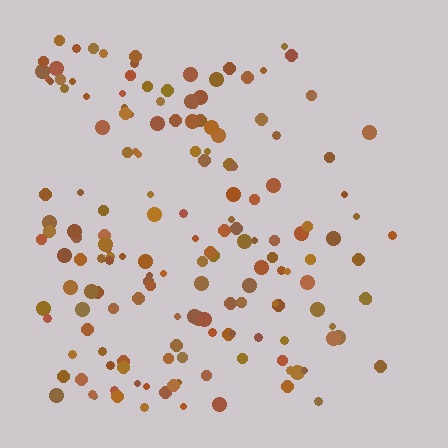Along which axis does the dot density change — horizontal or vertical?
Horizontal.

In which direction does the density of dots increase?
From right to left, with the left side densest.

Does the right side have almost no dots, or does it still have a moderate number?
Still a moderate number, just noticeably fewer than the left.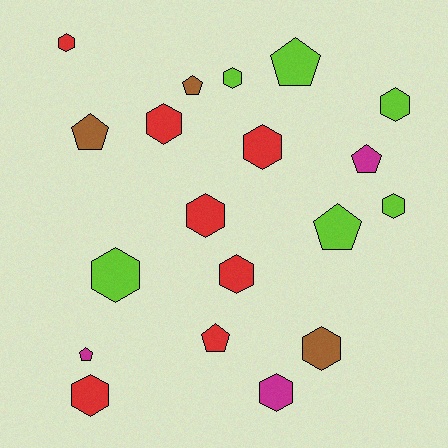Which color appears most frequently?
Red, with 7 objects.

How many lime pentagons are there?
There are 2 lime pentagons.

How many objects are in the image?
There are 19 objects.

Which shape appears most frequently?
Hexagon, with 12 objects.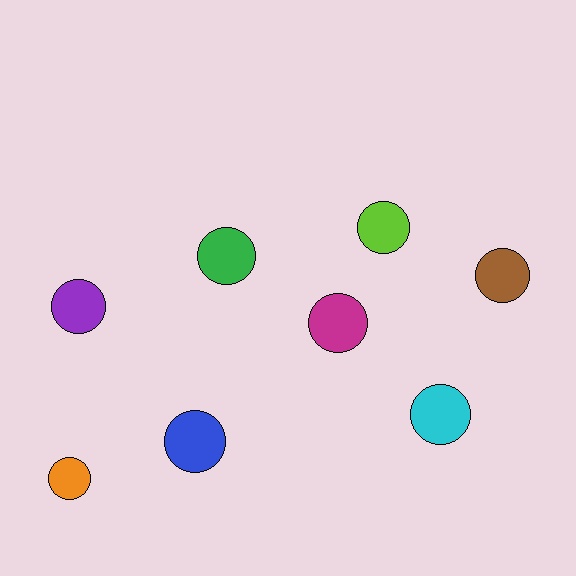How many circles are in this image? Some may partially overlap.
There are 8 circles.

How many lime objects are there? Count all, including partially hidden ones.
There is 1 lime object.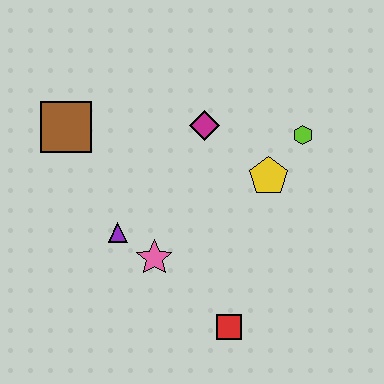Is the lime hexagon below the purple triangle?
No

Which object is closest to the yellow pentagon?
The lime hexagon is closest to the yellow pentagon.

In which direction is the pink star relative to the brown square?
The pink star is below the brown square.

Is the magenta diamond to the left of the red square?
Yes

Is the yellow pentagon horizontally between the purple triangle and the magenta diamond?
No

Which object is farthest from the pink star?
The lime hexagon is farthest from the pink star.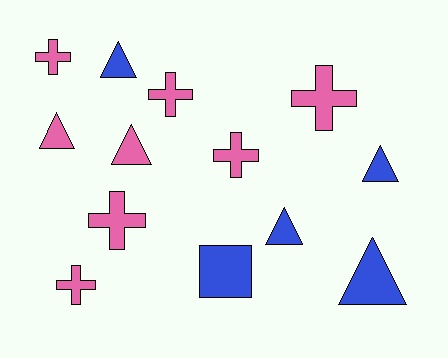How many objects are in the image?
There are 13 objects.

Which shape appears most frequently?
Cross, with 6 objects.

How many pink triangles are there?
There are 2 pink triangles.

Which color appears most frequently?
Pink, with 8 objects.